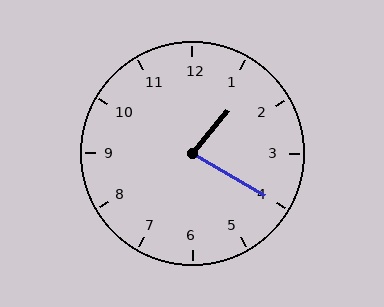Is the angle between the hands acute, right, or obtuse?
It is acute.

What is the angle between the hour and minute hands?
Approximately 80 degrees.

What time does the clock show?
1:20.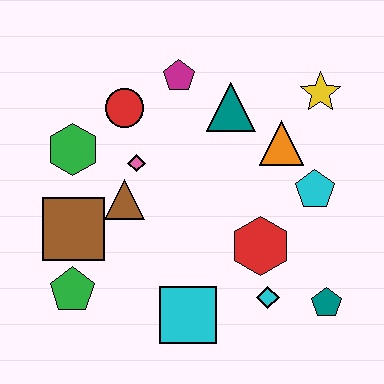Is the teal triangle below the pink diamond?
No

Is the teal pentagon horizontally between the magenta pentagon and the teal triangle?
No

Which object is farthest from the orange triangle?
The green pentagon is farthest from the orange triangle.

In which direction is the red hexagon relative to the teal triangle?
The red hexagon is below the teal triangle.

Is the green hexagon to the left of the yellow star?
Yes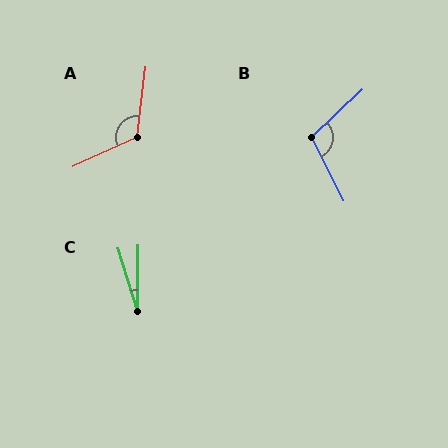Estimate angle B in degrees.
Approximately 107 degrees.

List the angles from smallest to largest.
C (18°), B (107°), A (122°).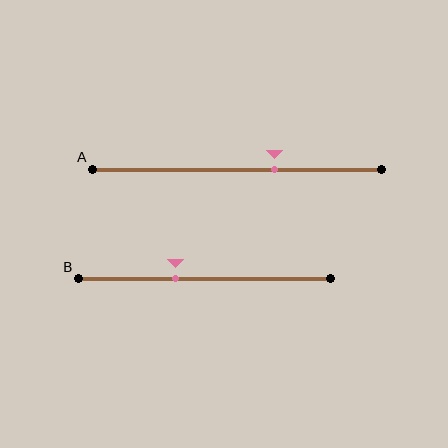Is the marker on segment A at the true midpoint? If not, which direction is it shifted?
No, the marker on segment A is shifted to the right by about 13% of the segment length.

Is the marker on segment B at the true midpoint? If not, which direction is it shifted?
No, the marker on segment B is shifted to the left by about 11% of the segment length.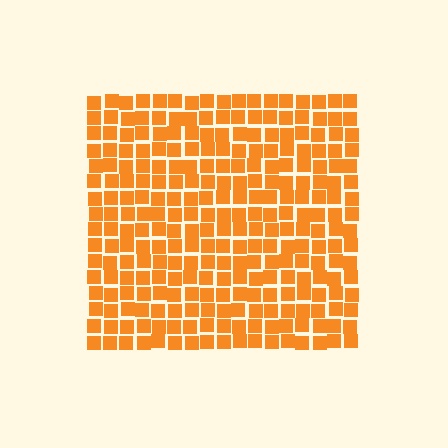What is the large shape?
The large shape is a square.